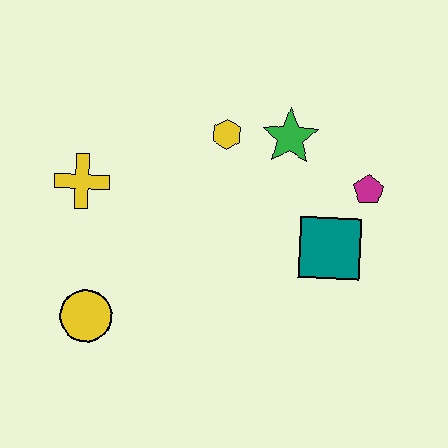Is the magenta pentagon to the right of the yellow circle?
Yes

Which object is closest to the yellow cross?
The yellow circle is closest to the yellow cross.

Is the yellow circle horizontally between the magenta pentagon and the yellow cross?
Yes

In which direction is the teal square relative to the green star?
The teal square is below the green star.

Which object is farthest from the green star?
The yellow circle is farthest from the green star.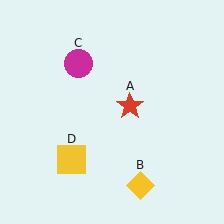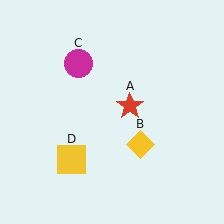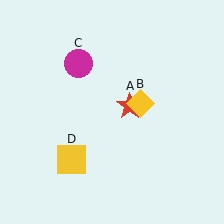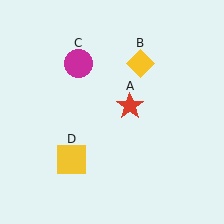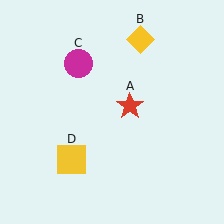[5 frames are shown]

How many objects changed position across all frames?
1 object changed position: yellow diamond (object B).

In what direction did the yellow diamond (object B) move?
The yellow diamond (object B) moved up.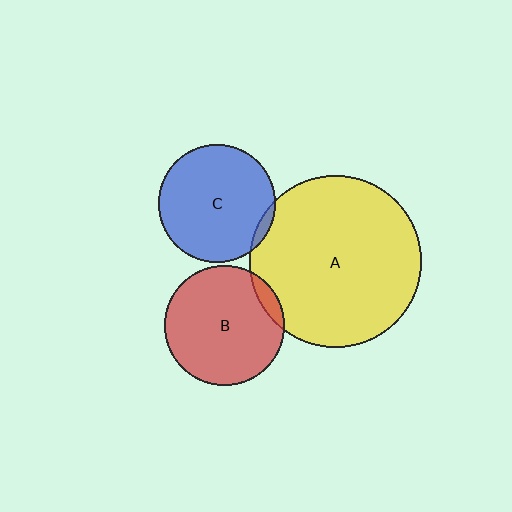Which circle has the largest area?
Circle A (yellow).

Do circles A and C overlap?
Yes.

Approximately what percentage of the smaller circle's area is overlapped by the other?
Approximately 5%.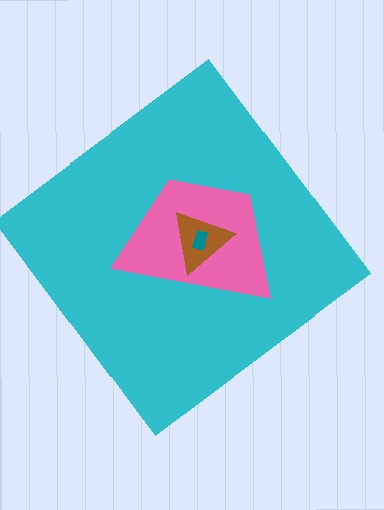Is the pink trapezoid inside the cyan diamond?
Yes.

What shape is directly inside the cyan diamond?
The pink trapezoid.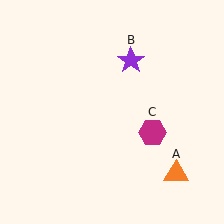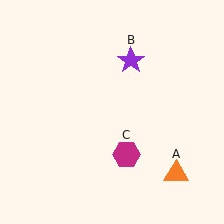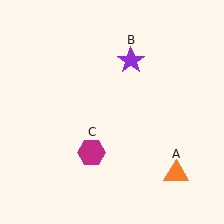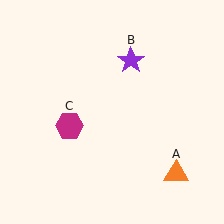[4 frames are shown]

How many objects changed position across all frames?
1 object changed position: magenta hexagon (object C).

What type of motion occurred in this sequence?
The magenta hexagon (object C) rotated clockwise around the center of the scene.